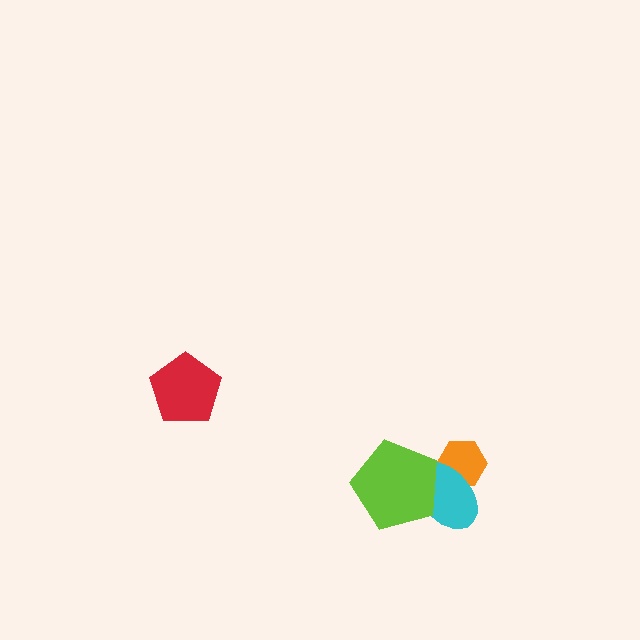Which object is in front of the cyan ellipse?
The lime pentagon is in front of the cyan ellipse.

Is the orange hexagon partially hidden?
Yes, it is partially covered by another shape.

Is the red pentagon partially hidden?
No, no other shape covers it.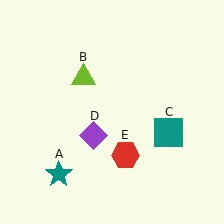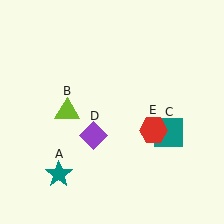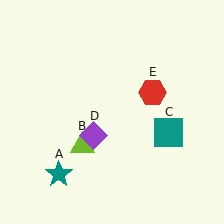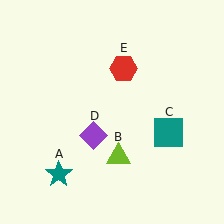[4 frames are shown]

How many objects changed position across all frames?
2 objects changed position: lime triangle (object B), red hexagon (object E).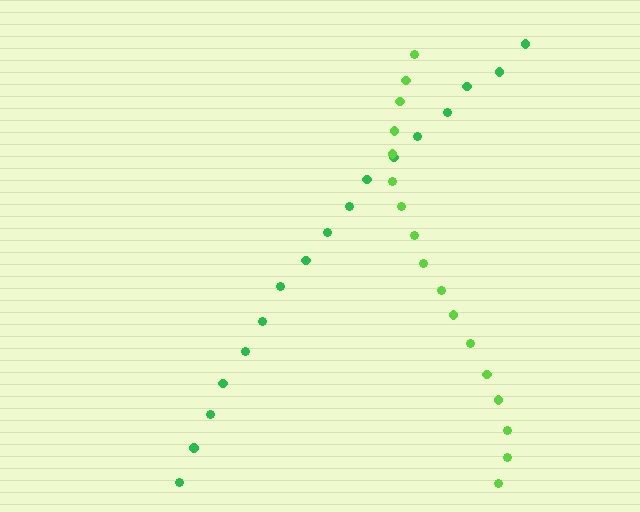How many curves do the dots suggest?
There are 2 distinct paths.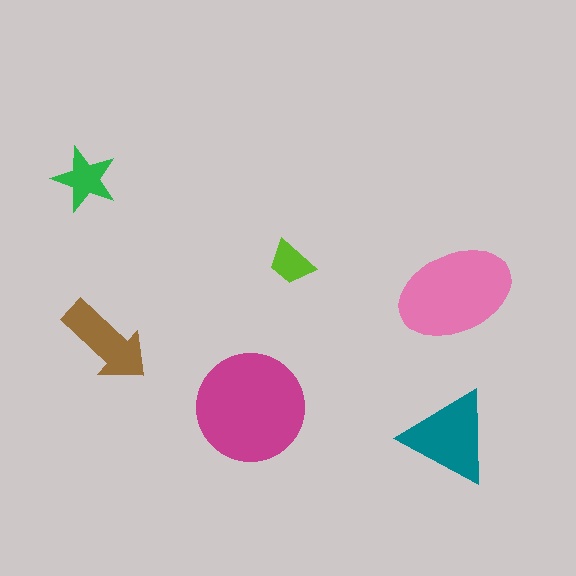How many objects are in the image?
There are 6 objects in the image.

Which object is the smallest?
The lime trapezoid.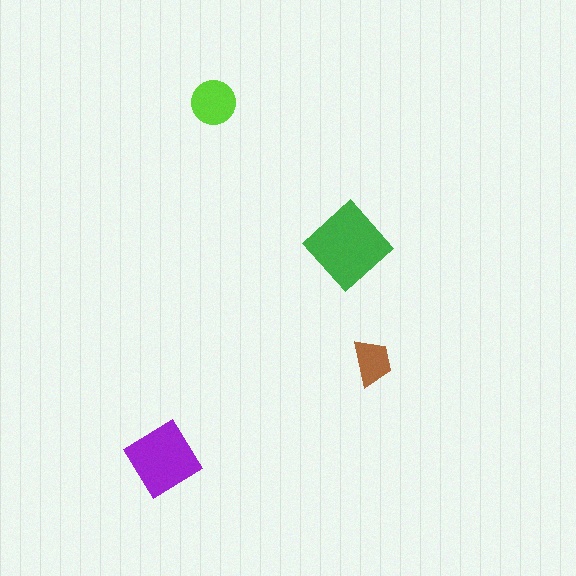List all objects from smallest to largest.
The brown trapezoid, the lime circle, the purple diamond, the green diamond.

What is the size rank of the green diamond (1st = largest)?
1st.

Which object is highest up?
The lime circle is topmost.